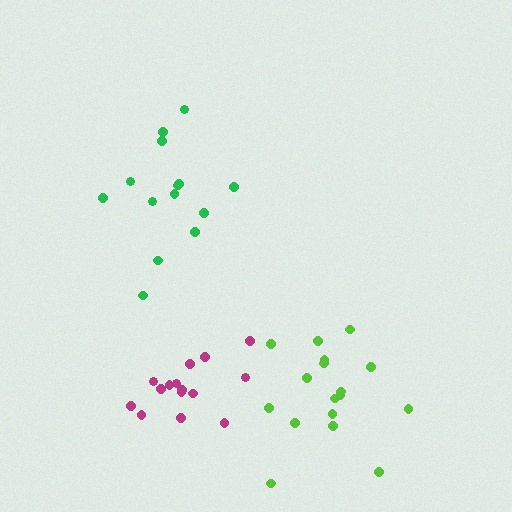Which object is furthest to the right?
The lime cluster is rightmost.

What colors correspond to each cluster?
The clusters are colored: lime, green, magenta.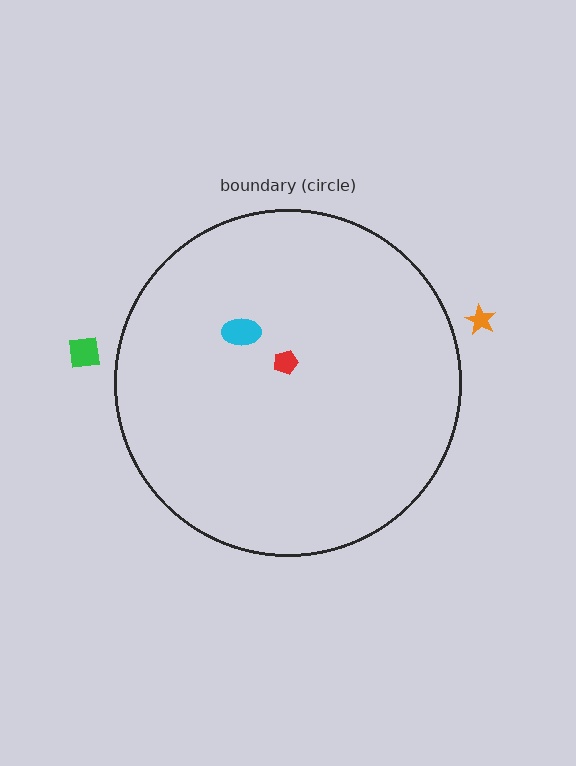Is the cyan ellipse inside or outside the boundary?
Inside.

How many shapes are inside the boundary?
2 inside, 2 outside.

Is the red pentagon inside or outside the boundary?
Inside.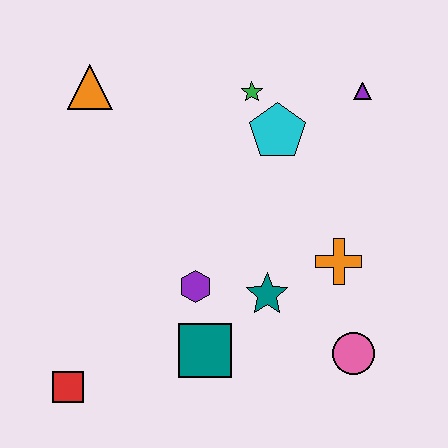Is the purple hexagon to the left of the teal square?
Yes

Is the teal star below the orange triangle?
Yes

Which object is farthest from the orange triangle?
The pink circle is farthest from the orange triangle.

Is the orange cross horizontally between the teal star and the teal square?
No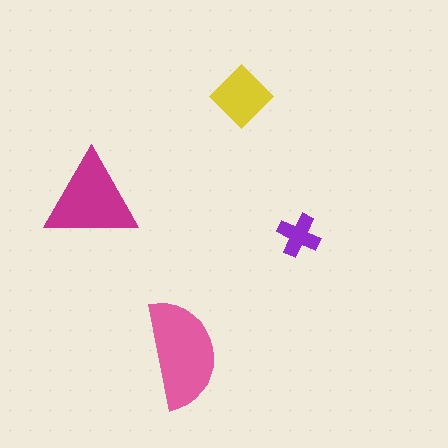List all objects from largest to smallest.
The pink semicircle, the magenta triangle, the yellow diamond, the purple cross.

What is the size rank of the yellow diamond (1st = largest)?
3rd.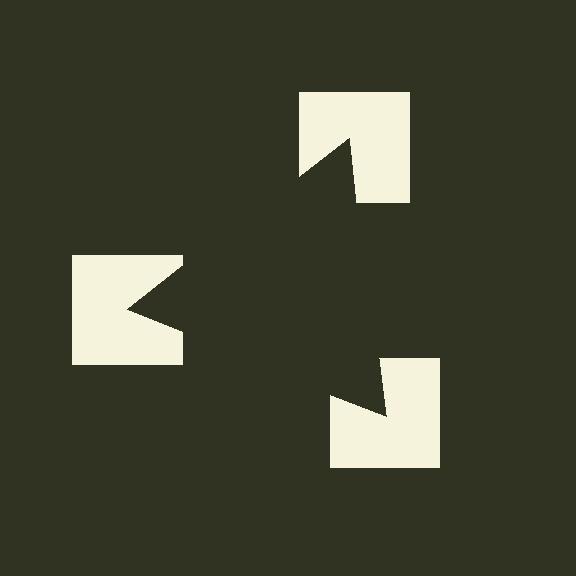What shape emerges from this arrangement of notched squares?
An illusory triangle — its edges are inferred from the aligned wedge cuts in the notched squares, not physically drawn.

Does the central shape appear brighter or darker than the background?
It typically appears slightly darker than the background, even though no actual brightness change is drawn.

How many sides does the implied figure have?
3 sides.